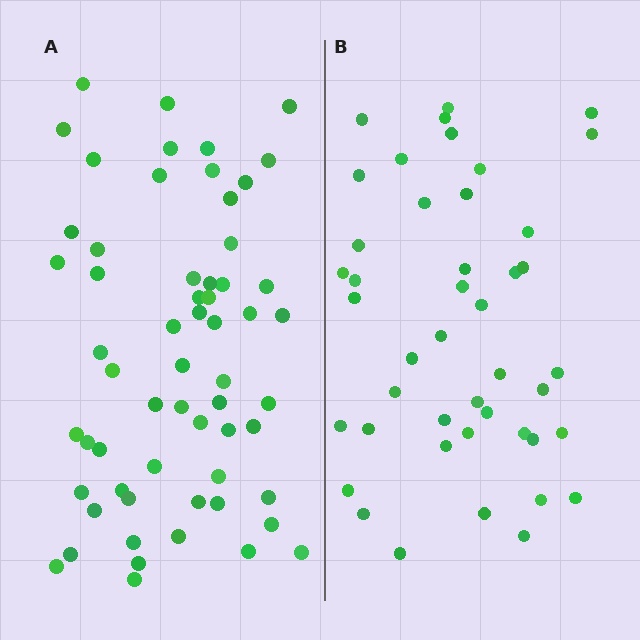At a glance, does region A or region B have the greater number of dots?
Region A (the left region) has more dots.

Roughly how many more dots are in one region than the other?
Region A has approximately 15 more dots than region B.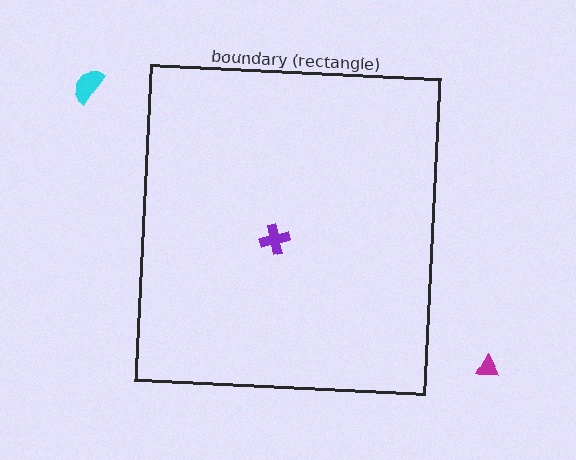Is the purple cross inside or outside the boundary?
Inside.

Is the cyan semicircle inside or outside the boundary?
Outside.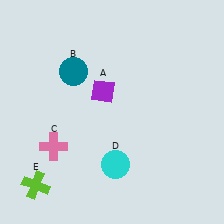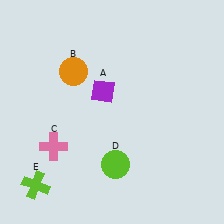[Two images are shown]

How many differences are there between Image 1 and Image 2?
There are 2 differences between the two images.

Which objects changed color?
B changed from teal to orange. D changed from cyan to lime.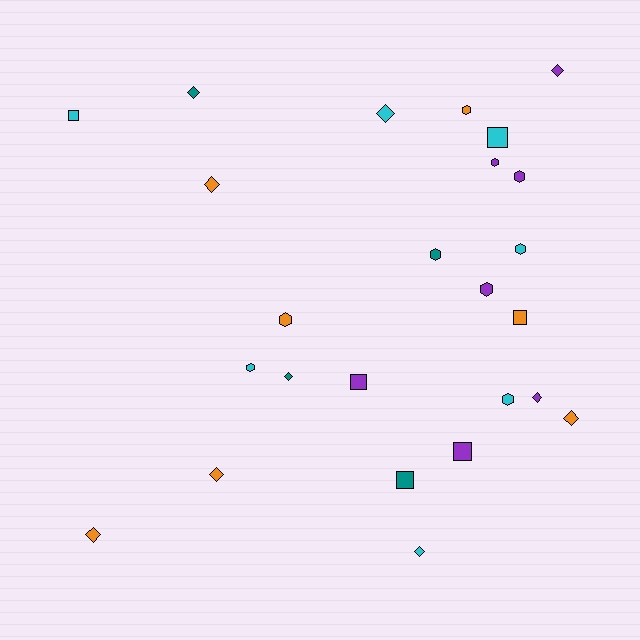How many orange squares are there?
There is 1 orange square.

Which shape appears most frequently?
Diamond, with 10 objects.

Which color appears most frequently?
Orange, with 7 objects.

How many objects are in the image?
There are 25 objects.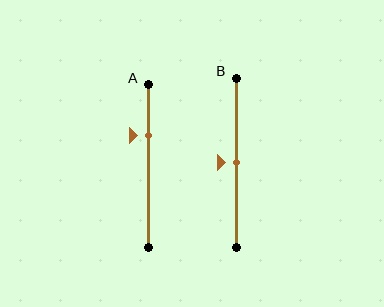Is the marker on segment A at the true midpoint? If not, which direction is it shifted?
No, the marker on segment A is shifted upward by about 19% of the segment length.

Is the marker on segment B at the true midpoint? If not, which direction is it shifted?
Yes, the marker on segment B is at the true midpoint.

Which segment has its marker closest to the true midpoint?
Segment B has its marker closest to the true midpoint.